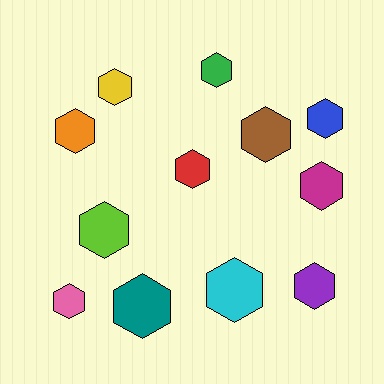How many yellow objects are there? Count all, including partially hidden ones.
There is 1 yellow object.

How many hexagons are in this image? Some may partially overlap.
There are 12 hexagons.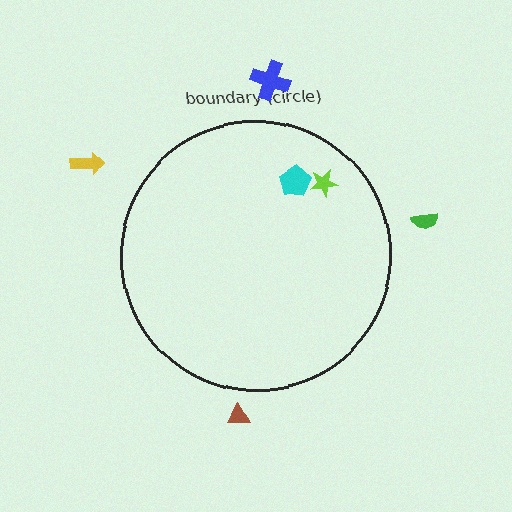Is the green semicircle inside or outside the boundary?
Outside.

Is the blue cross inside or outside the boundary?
Outside.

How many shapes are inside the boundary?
2 inside, 4 outside.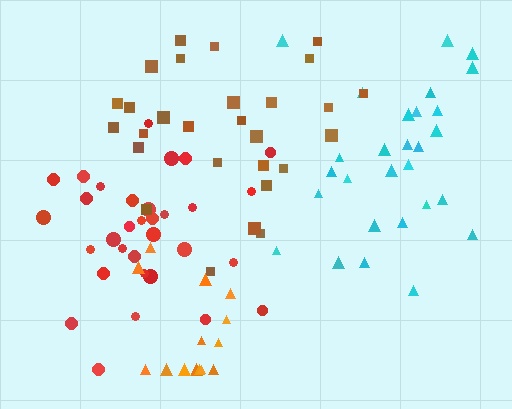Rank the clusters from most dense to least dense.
red, cyan, brown, orange.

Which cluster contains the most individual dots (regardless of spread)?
Red (32).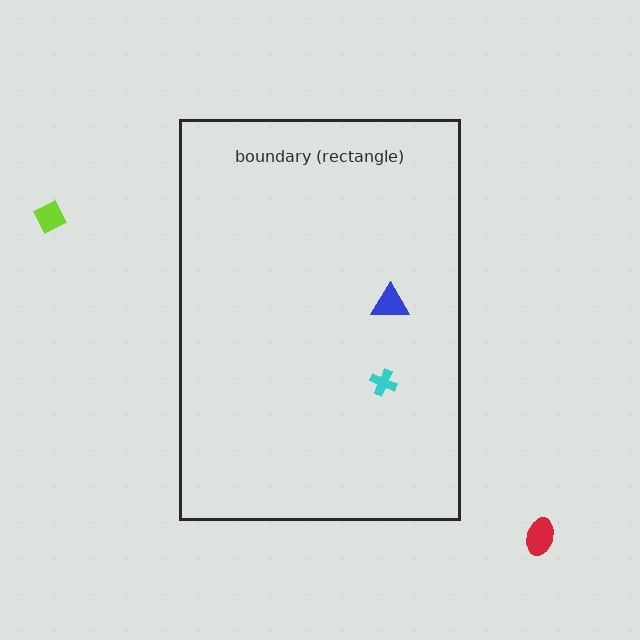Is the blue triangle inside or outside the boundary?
Inside.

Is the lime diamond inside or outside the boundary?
Outside.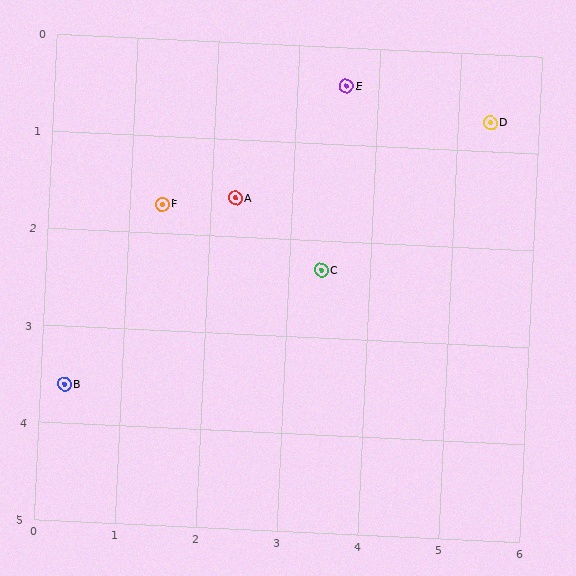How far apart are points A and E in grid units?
Points A and E are about 1.8 grid units apart.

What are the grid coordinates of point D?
Point D is at approximately (5.4, 0.7).